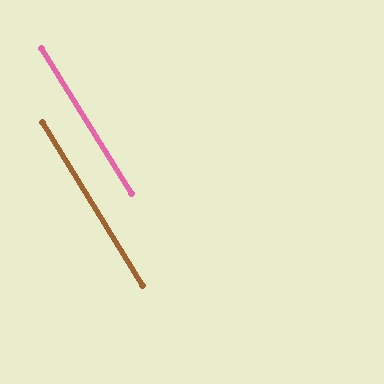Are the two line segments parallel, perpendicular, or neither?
Parallel — their directions differ by only 0.3°.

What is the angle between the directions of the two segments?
Approximately 0 degrees.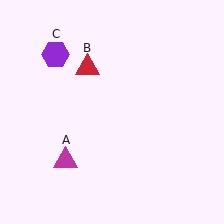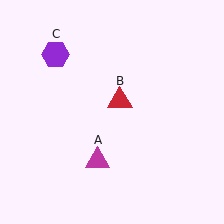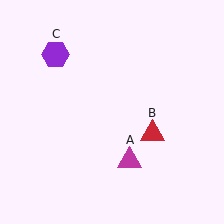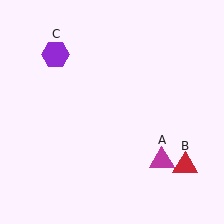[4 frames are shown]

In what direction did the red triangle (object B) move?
The red triangle (object B) moved down and to the right.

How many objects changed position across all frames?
2 objects changed position: magenta triangle (object A), red triangle (object B).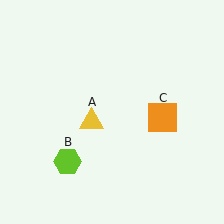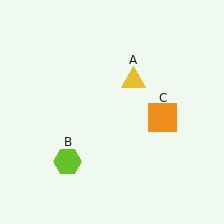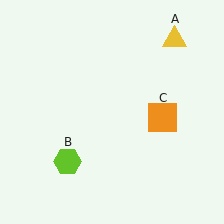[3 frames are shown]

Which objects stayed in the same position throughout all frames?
Lime hexagon (object B) and orange square (object C) remained stationary.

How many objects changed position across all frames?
1 object changed position: yellow triangle (object A).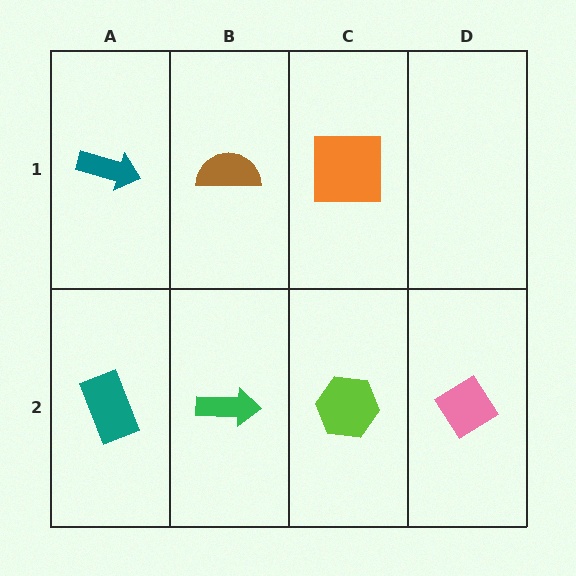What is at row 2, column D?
A pink diamond.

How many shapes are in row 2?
4 shapes.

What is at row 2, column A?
A teal rectangle.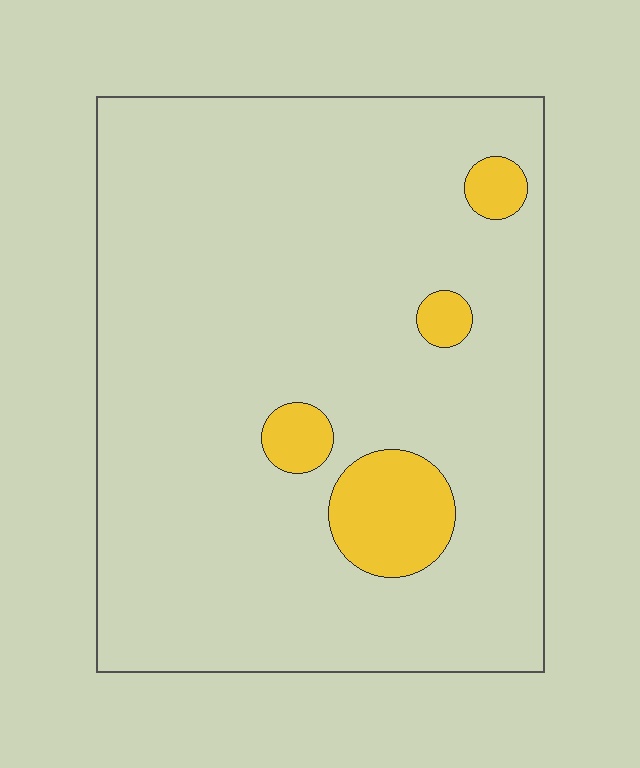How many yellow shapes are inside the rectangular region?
4.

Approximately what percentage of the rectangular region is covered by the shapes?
Approximately 10%.